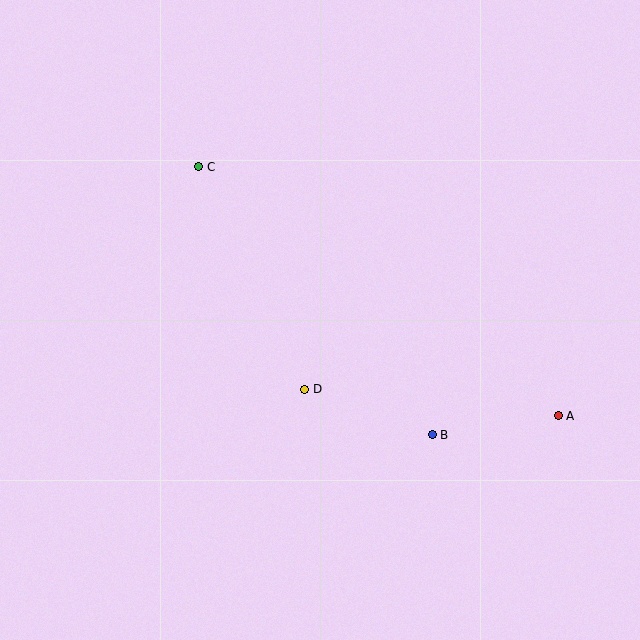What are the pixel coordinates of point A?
Point A is at (558, 416).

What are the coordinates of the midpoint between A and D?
The midpoint between A and D is at (432, 402).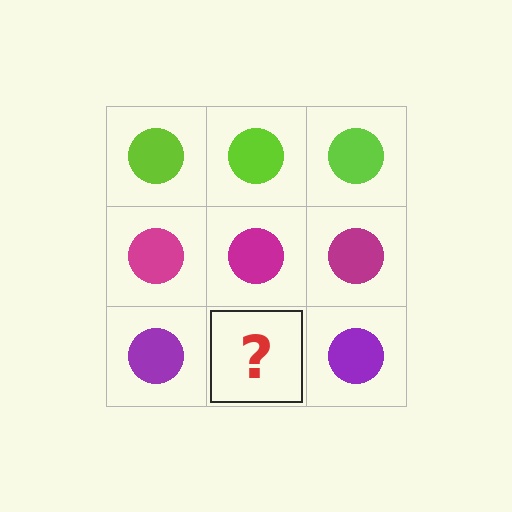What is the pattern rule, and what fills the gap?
The rule is that each row has a consistent color. The gap should be filled with a purple circle.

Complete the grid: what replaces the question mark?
The question mark should be replaced with a purple circle.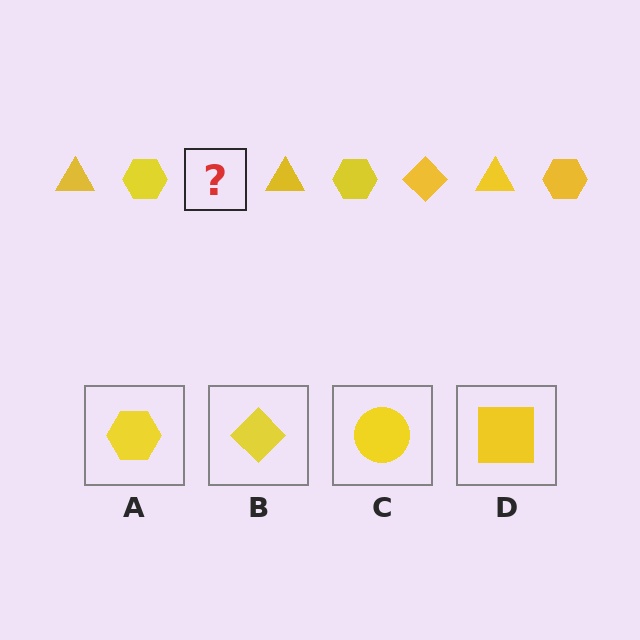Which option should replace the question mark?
Option B.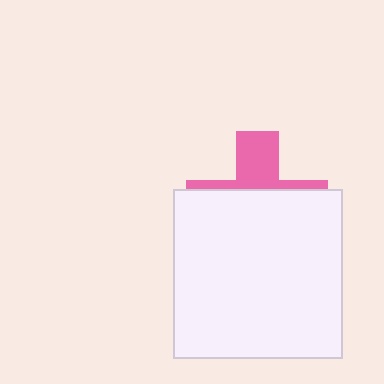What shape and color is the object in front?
The object in front is a white square.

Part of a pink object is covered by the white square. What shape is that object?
It is a cross.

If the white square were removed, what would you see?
You would see the complete pink cross.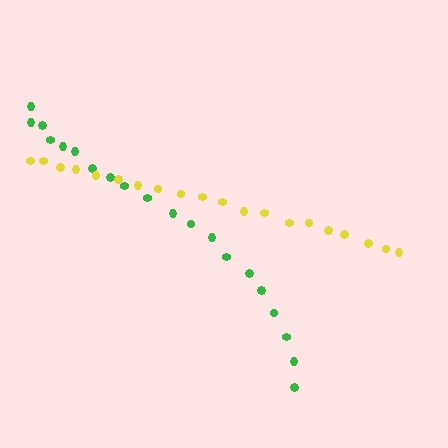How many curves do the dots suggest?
There are 2 distinct paths.